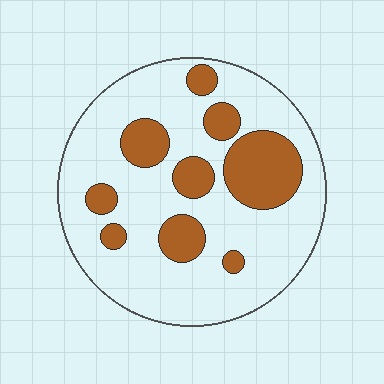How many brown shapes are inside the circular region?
9.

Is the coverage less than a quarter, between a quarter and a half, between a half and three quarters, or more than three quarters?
Less than a quarter.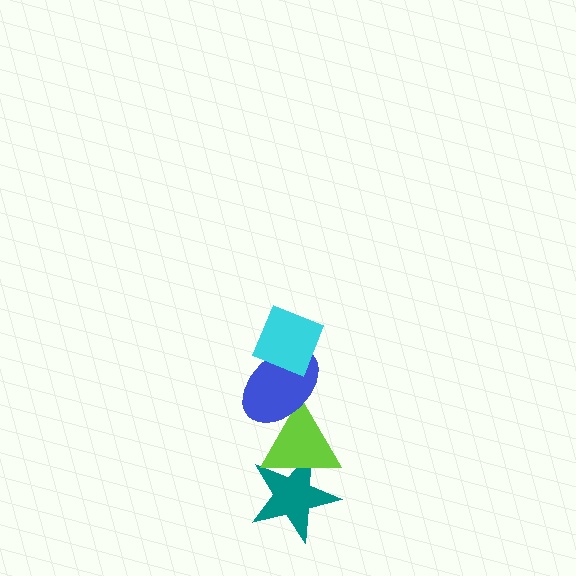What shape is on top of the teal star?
The lime triangle is on top of the teal star.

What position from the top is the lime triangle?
The lime triangle is 3rd from the top.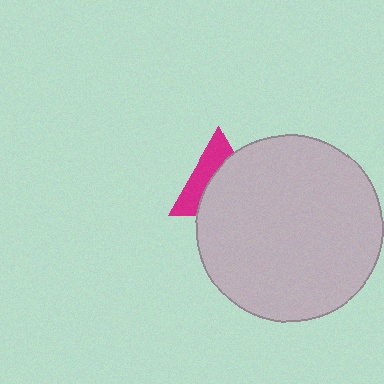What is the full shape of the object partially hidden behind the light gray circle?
The partially hidden object is a magenta triangle.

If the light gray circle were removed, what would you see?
You would see the complete magenta triangle.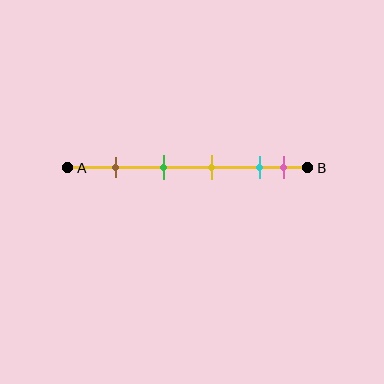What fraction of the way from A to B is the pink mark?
The pink mark is approximately 90% (0.9) of the way from A to B.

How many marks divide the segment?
There are 5 marks dividing the segment.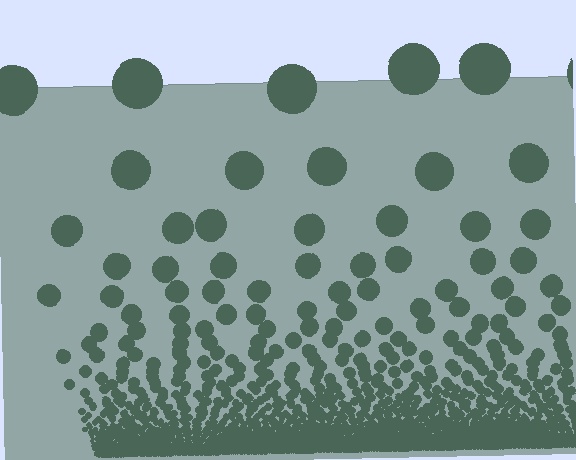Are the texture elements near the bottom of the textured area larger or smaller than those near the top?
Smaller. The gradient is inverted — elements near the bottom are smaller and denser.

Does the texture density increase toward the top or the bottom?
Density increases toward the bottom.